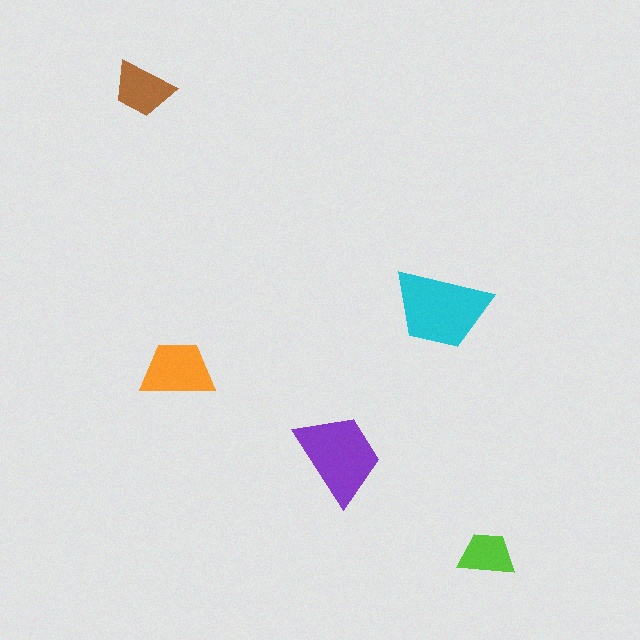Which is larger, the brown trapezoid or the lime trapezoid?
The brown one.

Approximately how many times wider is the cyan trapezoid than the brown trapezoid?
About 1.5 times wider.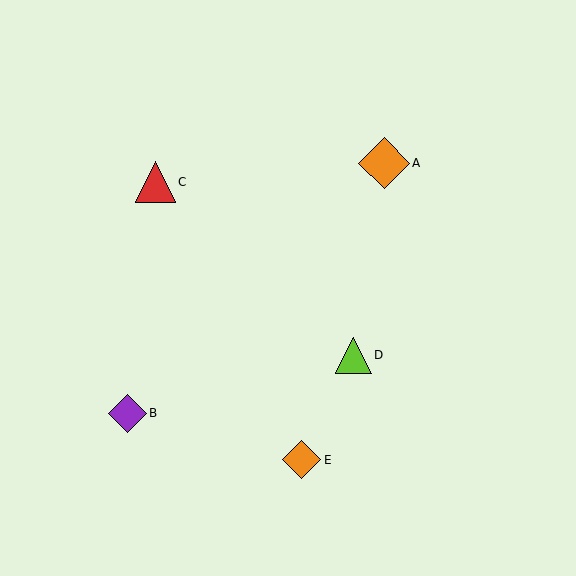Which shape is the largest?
The orange diamond (labeled A) is the largest.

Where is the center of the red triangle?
The center of the red triangle is at (155, 182).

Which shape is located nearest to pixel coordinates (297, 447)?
The orange diamond (labeled E) at (302, 460) is nearest to that location.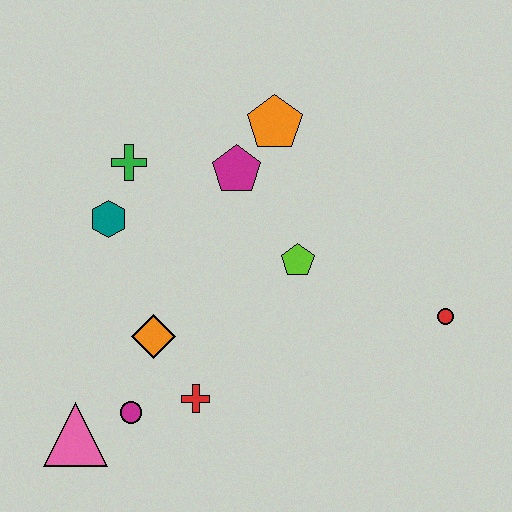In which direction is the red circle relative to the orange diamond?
The red circle is to the right of the orange diamond.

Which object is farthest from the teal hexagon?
The red circle is farthest from the teal hexagon.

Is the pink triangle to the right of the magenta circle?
No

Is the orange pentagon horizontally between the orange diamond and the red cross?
No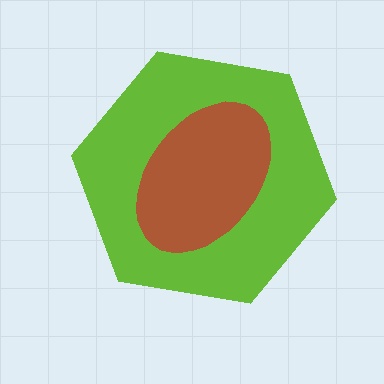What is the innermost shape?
The brown ellipse.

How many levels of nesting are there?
2.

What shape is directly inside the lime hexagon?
The brown ellipse.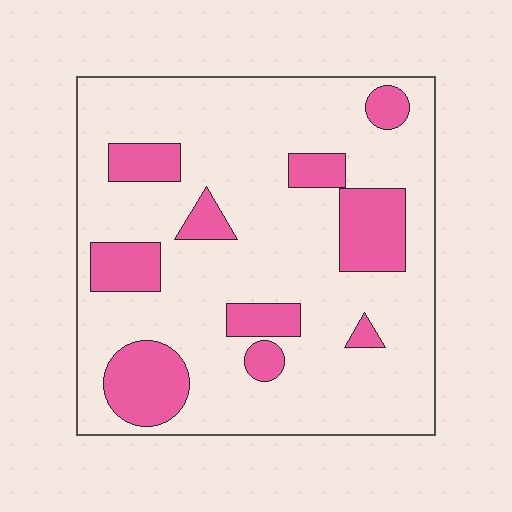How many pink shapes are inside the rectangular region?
10.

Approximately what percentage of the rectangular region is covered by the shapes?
Approximately 20%.